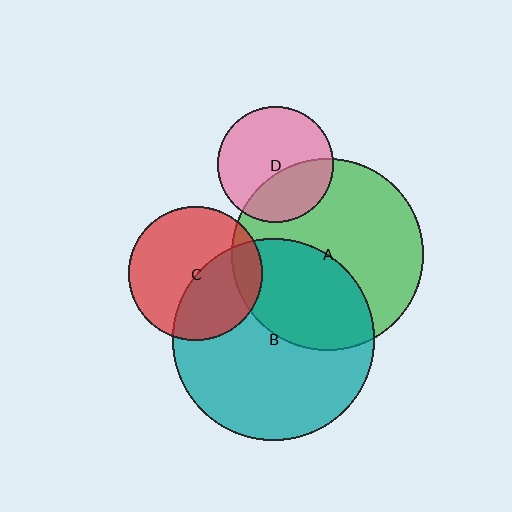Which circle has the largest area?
Circle B (teal).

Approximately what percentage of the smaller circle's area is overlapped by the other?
Approximately 40%.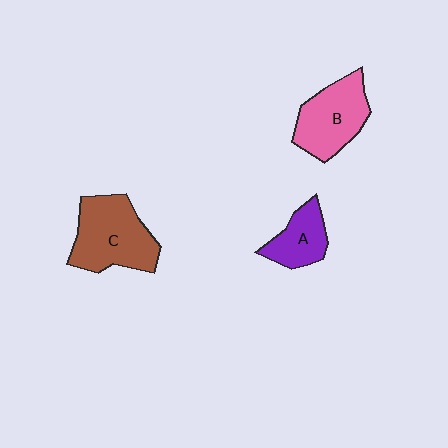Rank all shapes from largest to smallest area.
From largest to smallest: C (brown), B (pink), A (purple).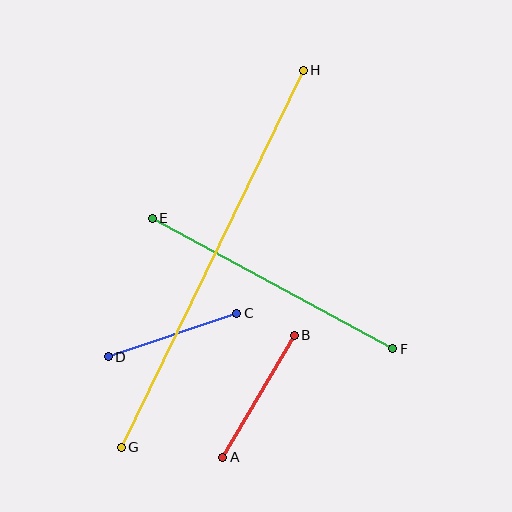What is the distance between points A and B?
The distance is approximately 141 pixels.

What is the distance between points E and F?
The distance is approximately 273 pixels.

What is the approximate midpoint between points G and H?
The midpoint is at approximately (212, 259) pixels.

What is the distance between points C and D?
The distance is approximately 136 pixels.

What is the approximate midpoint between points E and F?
The midpoint is at approximately (272, 283) pixels.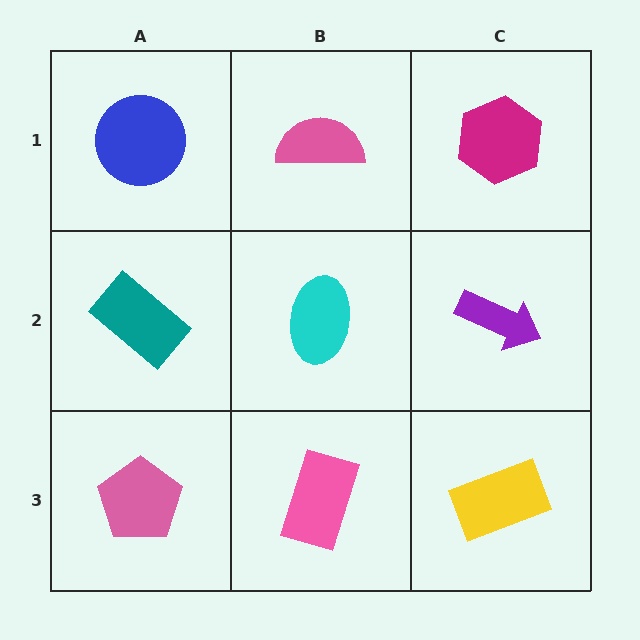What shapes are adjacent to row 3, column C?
A purple arrow (row 2, column C), a pink rectangle (row 3, column B).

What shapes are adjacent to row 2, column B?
A pink semicircle (row 1, column B), a pink rectangle (row 3, column B), a teal rectangle (row 2, column A), a purple arrow (row 2, column C).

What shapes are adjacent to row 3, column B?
A cyan ellipse (row 2, column B), a pink pentagon (row 3, column A), a yellow rectangle (row 3, column C).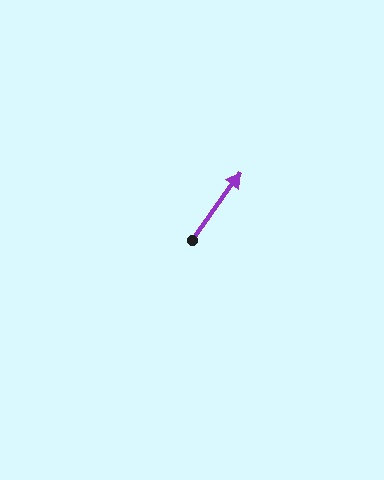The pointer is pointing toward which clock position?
Roughly 1 o'clock.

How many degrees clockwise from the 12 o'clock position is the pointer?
Approximately 36 degrees.